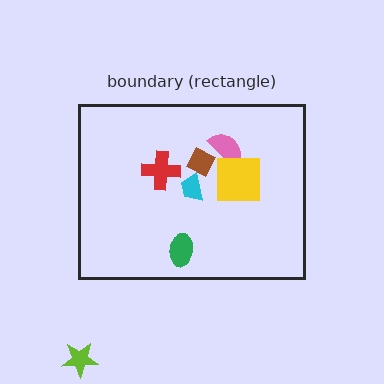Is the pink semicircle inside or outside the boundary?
Inside.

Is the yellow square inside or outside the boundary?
Inside.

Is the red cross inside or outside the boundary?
Inside.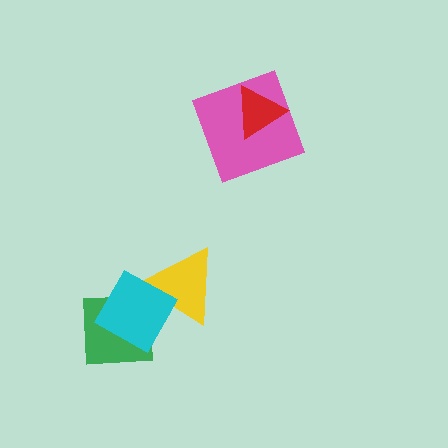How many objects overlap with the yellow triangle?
2 objects overlap with the yellow triangle.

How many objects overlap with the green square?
2 objects overlap with the green square.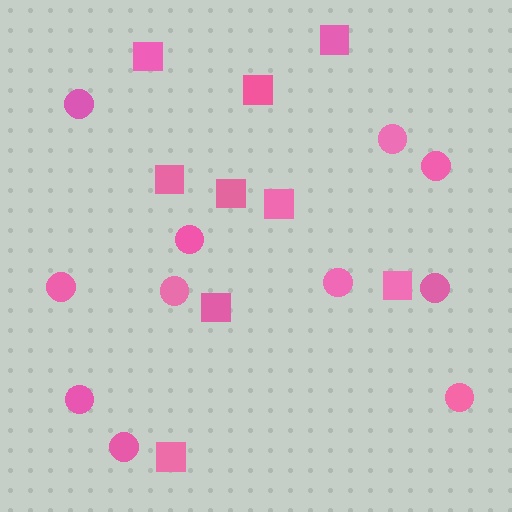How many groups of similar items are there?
There are 2 groups: one group of squares (9) and one group of circles (11).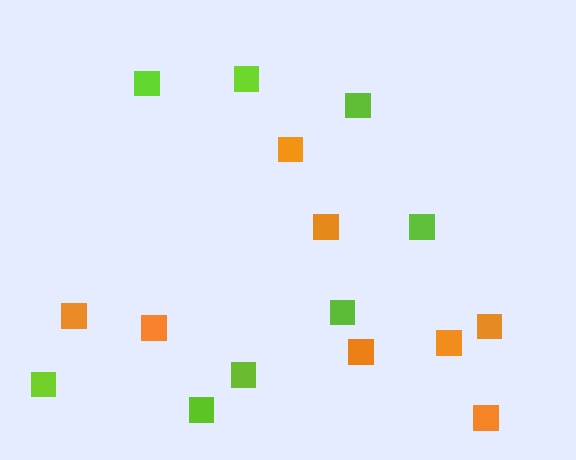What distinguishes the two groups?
There are 2 groups: one group of lime squares (8) and one group of orange squares (8).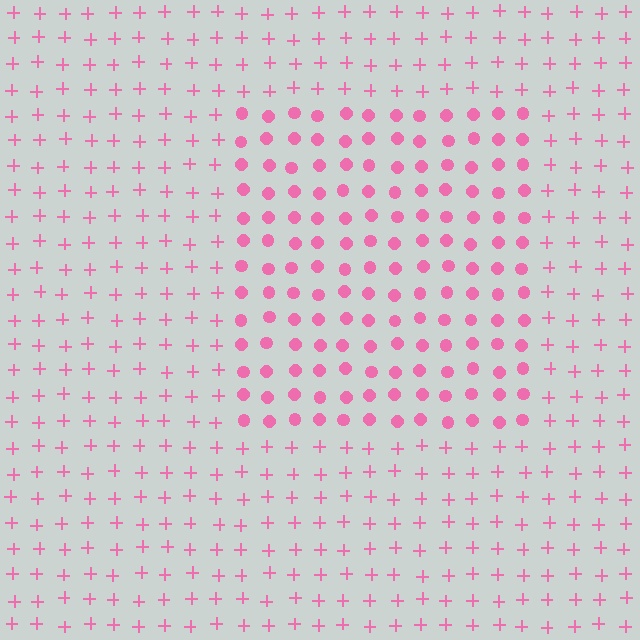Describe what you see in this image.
The image is filled with small pink elements arranged in a uniform grid. A rectangle-shaped region contains circles, while the surrounding area contains plus signs. The boundary is defined purely by the change in element shape.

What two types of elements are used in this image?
The image uses circles inside the rectangle region and plus signs outside it.